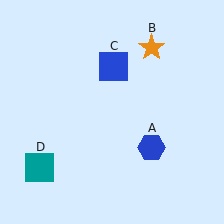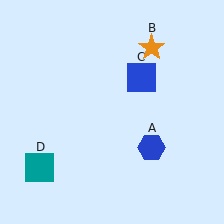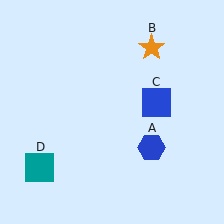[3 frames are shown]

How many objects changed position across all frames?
1 object changed position: blue square (object C).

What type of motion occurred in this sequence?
The blue square (object C) rotated clockwise around the center of the scene.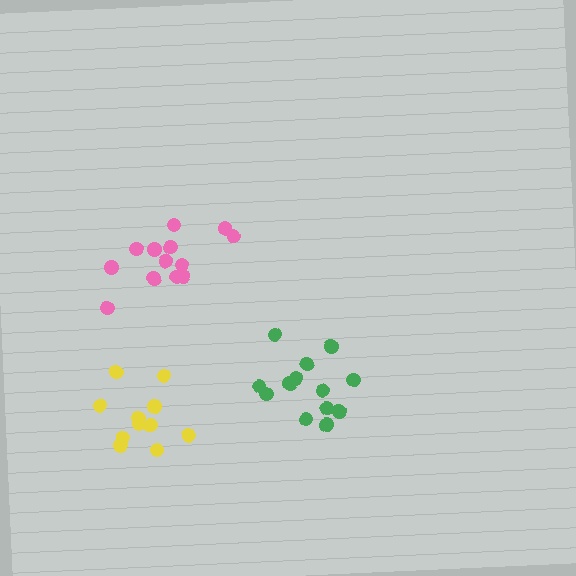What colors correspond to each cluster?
The clusters are colored: green, pink, yellow.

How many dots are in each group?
Group 1: 13 dots, Group 2: 13 dots, Group 3: 11 dots (37 total).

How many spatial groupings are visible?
There are 3 spatial groupings.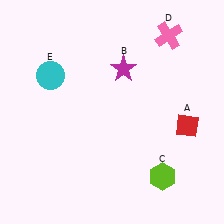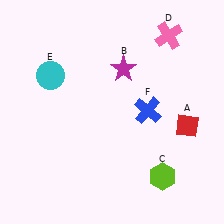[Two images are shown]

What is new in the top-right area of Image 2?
A blue cross (F) was added in the top-right area of Image 2.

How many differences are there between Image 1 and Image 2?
There is 1 difference between the two images.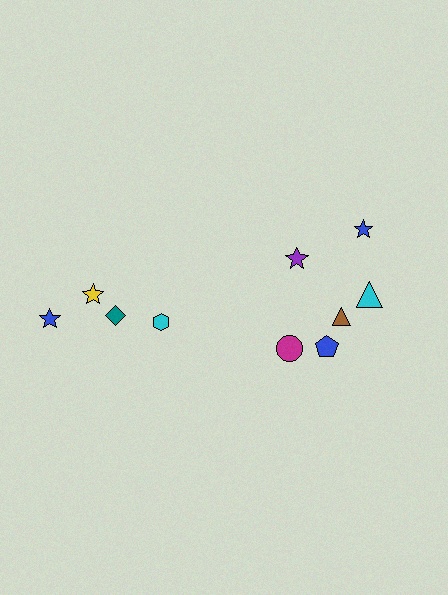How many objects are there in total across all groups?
There are 10 objects.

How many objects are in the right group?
There are 6 objects.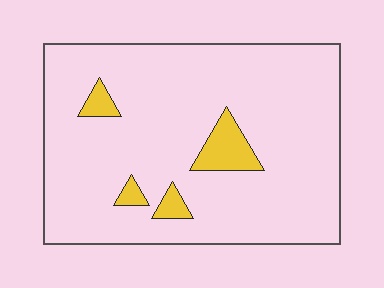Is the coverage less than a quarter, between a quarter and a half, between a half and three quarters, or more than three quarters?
Less than a quarter.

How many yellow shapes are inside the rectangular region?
4.